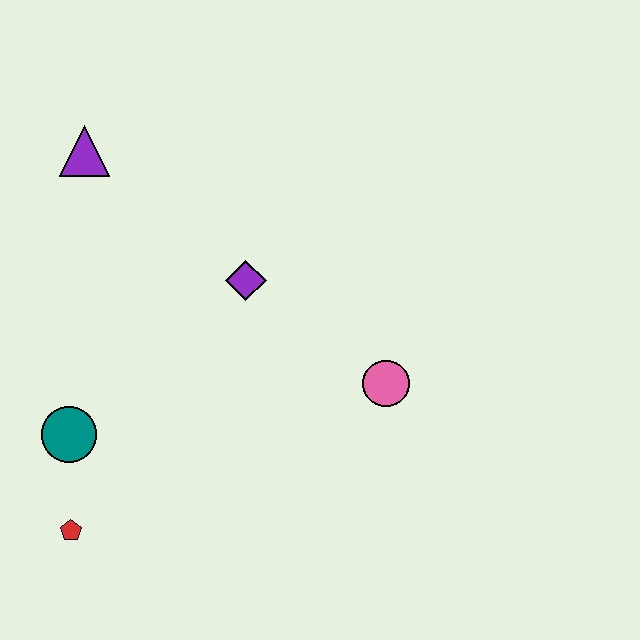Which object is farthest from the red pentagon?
The purple triangle is farthest from the red pentagon.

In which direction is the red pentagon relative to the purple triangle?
The red pentagon is below the purple triangle.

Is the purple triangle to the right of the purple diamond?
No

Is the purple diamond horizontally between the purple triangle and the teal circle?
No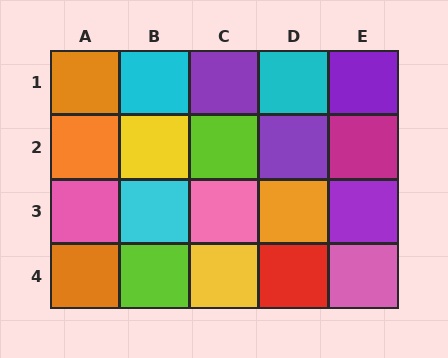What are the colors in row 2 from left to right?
Orange, yellow, lime, purple, magenta.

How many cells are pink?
3 cells are pink.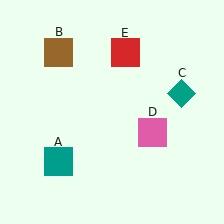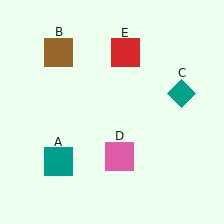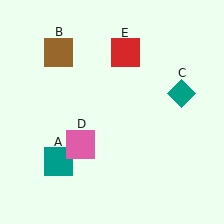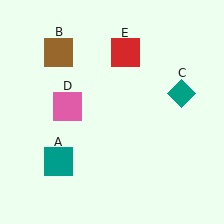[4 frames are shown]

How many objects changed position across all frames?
1 object changed position: pink square (object D).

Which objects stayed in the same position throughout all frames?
Teal square (object A) and brown square (object B) and teal diamond (object C) and red square (object E) remained stationary.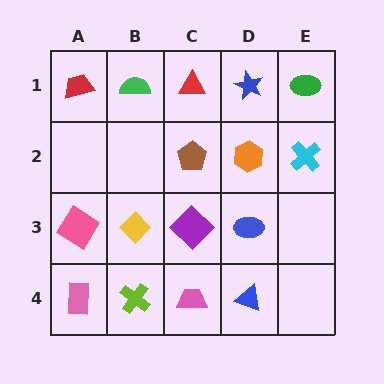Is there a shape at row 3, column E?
No, that cell is empty.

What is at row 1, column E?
A green ellipse.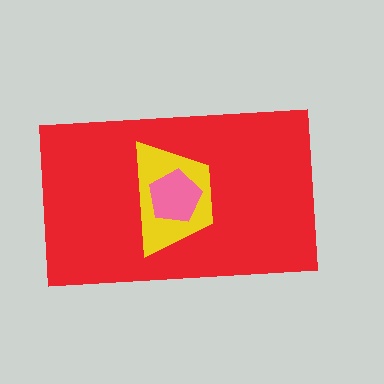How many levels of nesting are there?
3.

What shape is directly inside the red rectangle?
The yellow trapezoid.